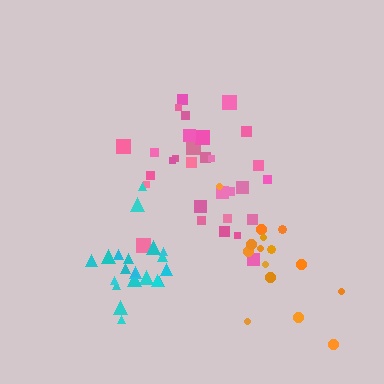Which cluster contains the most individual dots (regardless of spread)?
Pink (31).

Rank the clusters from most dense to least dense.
cyan, pink, orange.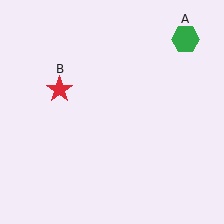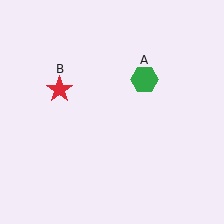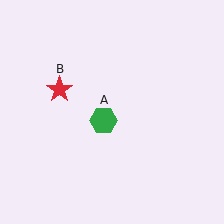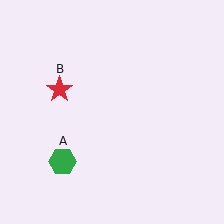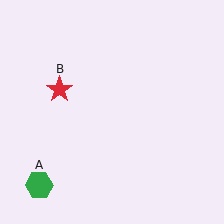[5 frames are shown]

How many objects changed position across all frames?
1 object changed position: green hexagon (object A).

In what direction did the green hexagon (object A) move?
The green hexagon (object A) moved down and to the left.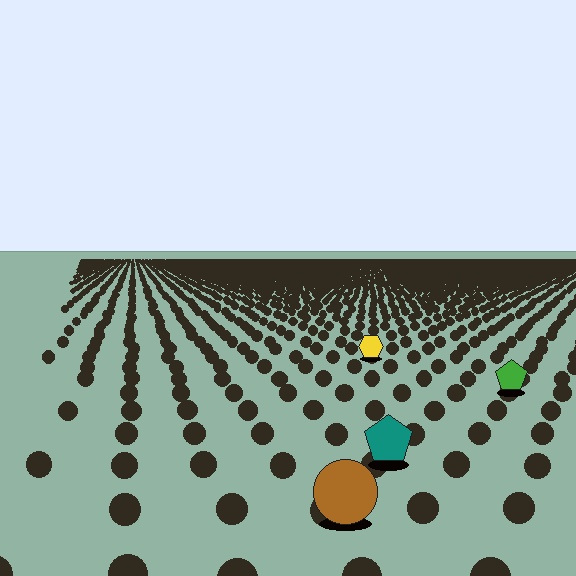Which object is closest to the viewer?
The brown circle is closest. The texture marks near it are larger and more spread out.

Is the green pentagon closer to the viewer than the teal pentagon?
No. The teal pentagon is closer — you can tell from the texture gradient: the ground texture is coarser near it.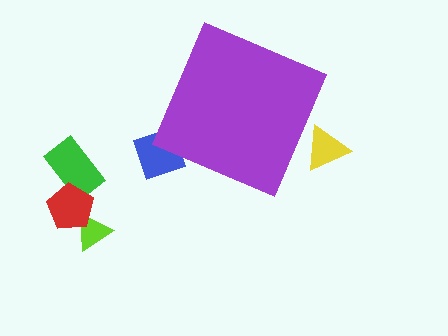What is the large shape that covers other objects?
A purple diamond.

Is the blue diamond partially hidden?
Yes, the blue diamond is partially hidden behind the purple diamond.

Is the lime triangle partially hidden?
No, the lime triangle is fully visible.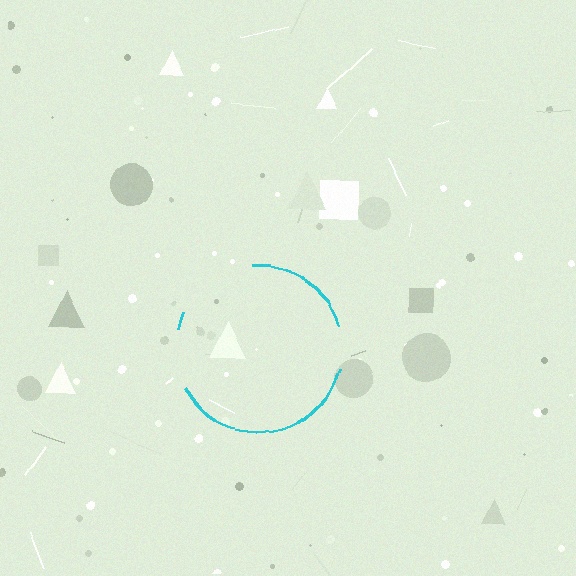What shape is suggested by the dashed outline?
The dashed outline suggests a circle.